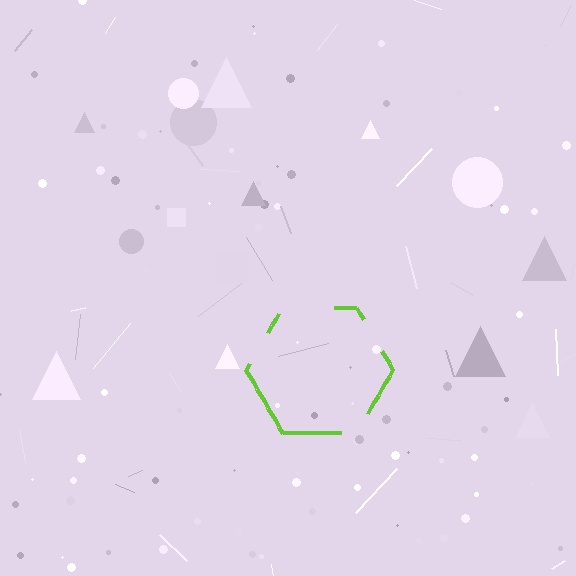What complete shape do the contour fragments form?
The contour fragments form a hexagon.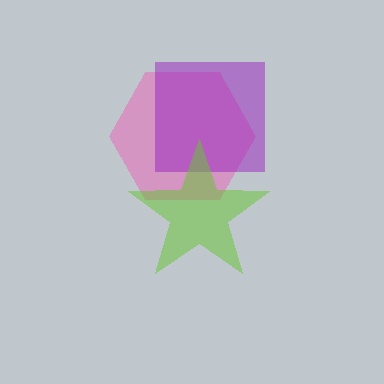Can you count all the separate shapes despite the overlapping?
Yes, there are 3 separate shapes.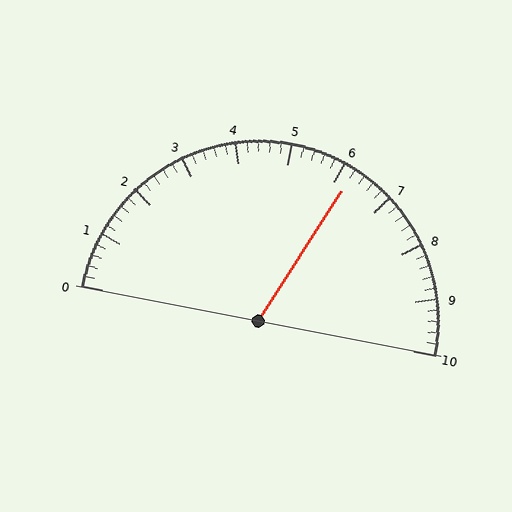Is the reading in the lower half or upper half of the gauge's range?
The reading is in the upper half of the range (0 to 10).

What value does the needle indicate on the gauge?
The needle indicates approximately 6.2.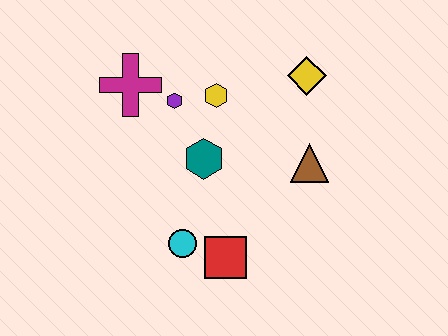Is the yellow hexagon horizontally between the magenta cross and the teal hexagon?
No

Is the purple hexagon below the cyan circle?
No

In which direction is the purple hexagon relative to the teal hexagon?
The purple hexagon is above the teal hexagon.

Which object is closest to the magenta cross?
The purple hexagon is closest to the magenta cross.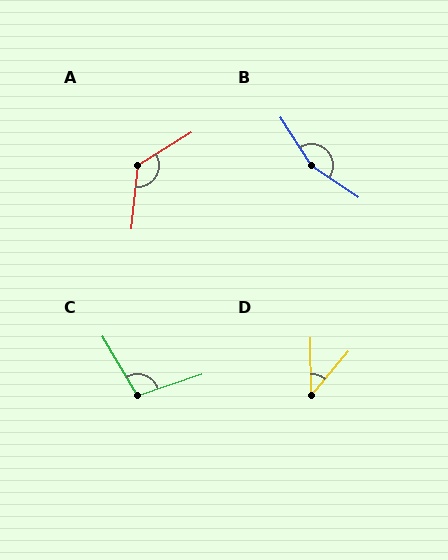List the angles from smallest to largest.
D (41°), C (101°), A (127°), B (157°).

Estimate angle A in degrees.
Approximately 127 degrees.